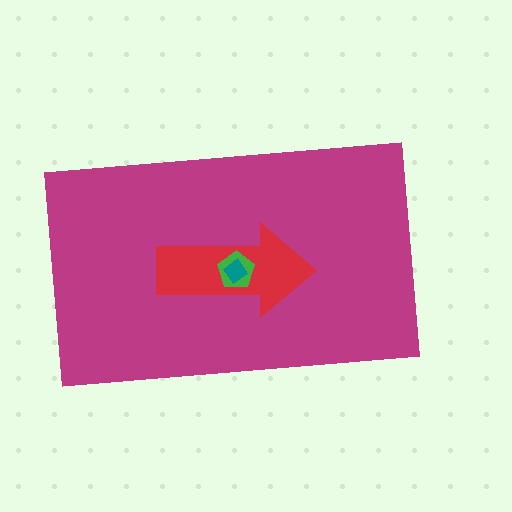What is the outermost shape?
The magenta rectangle.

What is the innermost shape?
The teal diamond.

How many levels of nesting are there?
4.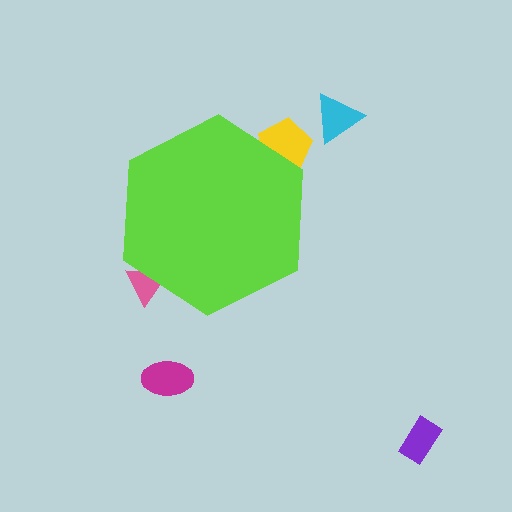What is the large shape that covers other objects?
A lime hexagon.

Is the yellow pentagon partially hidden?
Yes, the yellow pentagon is partially hidden behind the lime hexagon.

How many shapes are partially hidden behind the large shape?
2 shapes are partially hidden.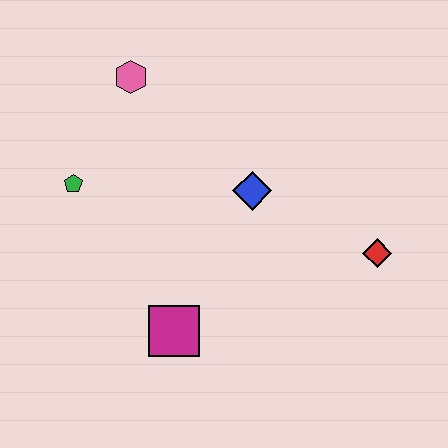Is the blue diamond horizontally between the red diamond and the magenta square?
Yes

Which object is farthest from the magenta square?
The pink hexagon is farthest from the magenta square.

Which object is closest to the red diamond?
The blue diamond is closest to the red diamond.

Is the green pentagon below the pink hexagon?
Yes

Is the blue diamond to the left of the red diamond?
Yes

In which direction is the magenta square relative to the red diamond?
The magenta square is to the left of the red diamond.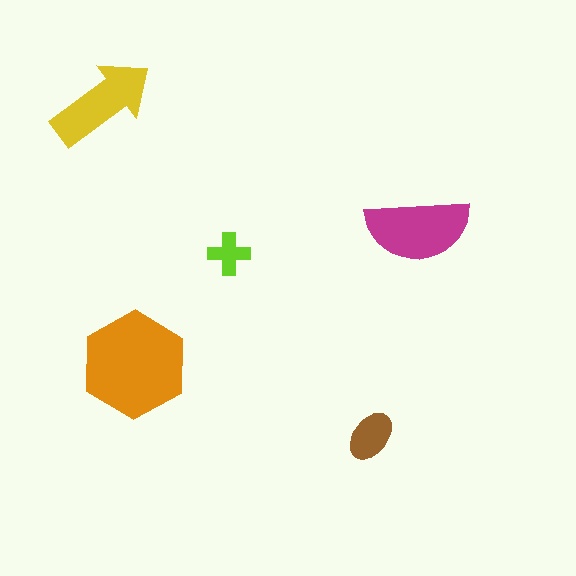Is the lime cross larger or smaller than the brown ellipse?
Smaller.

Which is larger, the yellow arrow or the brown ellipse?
The yellow arrow.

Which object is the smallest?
The lime cross.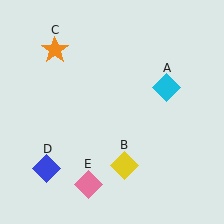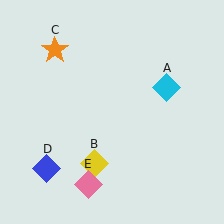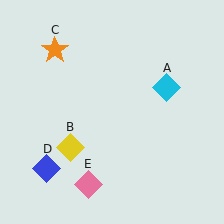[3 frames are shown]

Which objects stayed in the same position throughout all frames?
Cyan diamond (object A) and orange star (object C) and blue diamond (object D) and pink diamond (object E) remained stationary.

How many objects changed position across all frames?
1 object changed position: yellow diamond (object B).